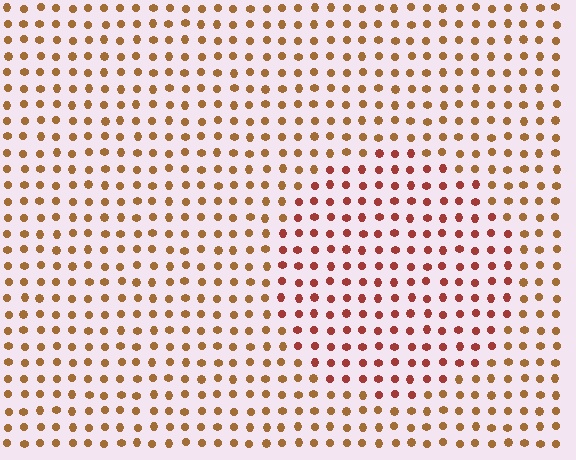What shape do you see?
I see a circle.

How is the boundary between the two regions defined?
The boundary is defined purely by a slight shift in hue (about 29 degrees). Spacing, size, and orientation are identical on both sides.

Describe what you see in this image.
The image is filled with small brown elements in a uniform arrangement. A circle-shaped region is visible where the elements are tinted to a slightly different hue, forming a subtle color boundary.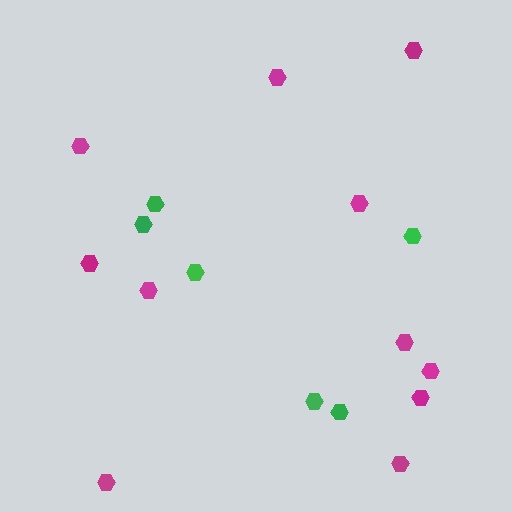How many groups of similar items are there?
There are 2 groups: one group of magenta hexagons (11) and one group of green hexagons (6).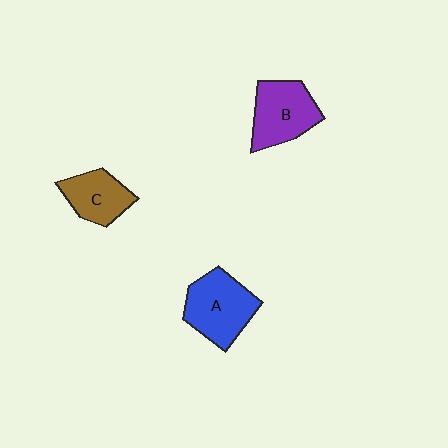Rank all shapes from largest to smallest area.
From largest to smallest: A (blue), B (purple), C (brown).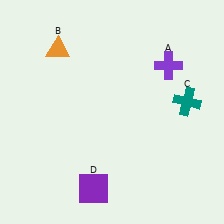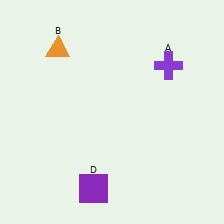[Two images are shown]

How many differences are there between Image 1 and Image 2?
There is 1 difference between the two images.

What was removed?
The teal cross (C) was removed in Image 2.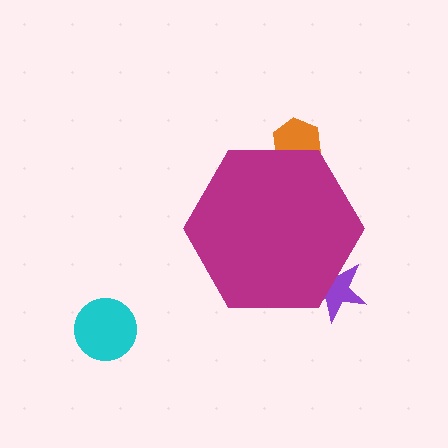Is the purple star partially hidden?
Yes, the purple star is partially hidden behind the magenta hexagon.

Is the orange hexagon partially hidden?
Yes, the orange hexagon is partially hidden behind the magenta hexagon.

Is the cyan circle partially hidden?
No, the cyan circle is fully visible.